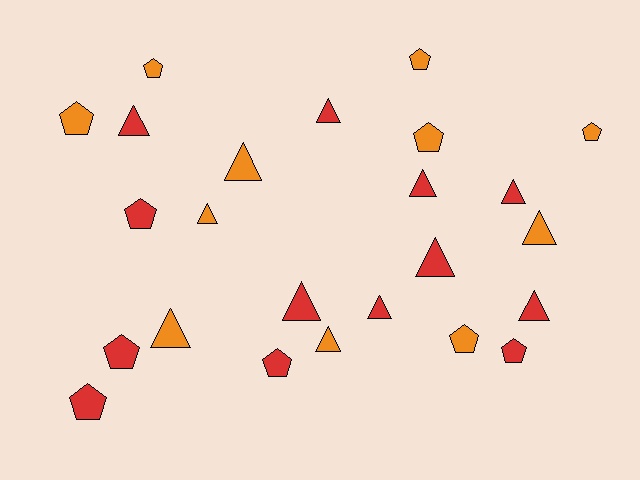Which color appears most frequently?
Red, with 13 objects.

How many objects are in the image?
There are 24 objects.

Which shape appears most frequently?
Triangle, with 13 objects.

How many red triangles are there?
There are 8 red triangles.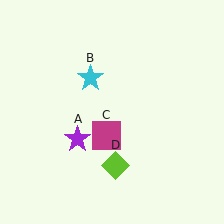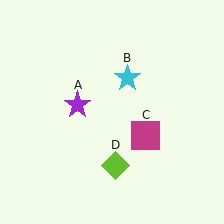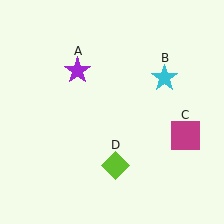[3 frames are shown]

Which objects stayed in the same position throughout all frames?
Lime diamond (object D) remained stationary.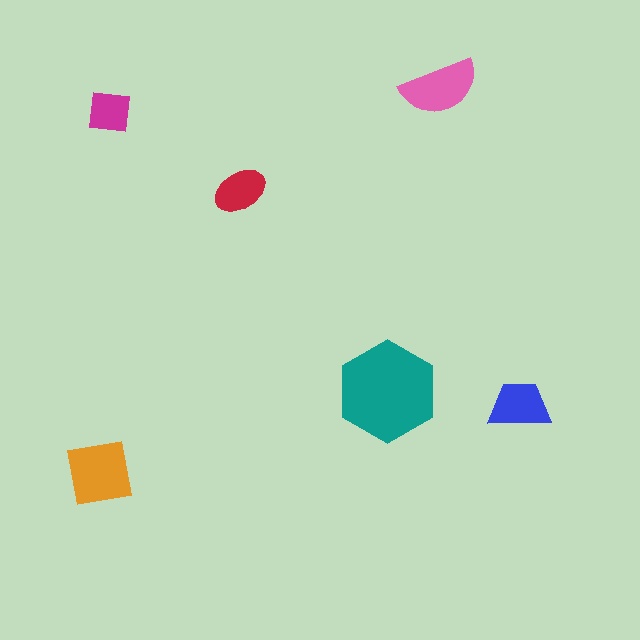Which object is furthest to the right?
The blue trapezoid is rightmost.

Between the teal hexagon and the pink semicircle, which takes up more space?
The teal hexagon.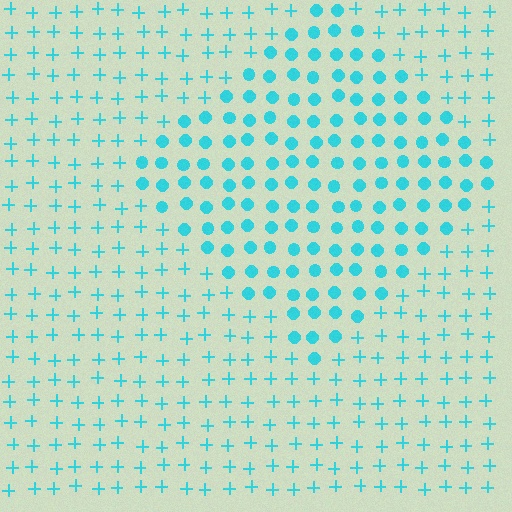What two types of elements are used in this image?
The image uses circles inside the diamond region and plus signs outside it.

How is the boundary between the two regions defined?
The boundary is defined by a change in element shape: circles inside vs. plus signs outside. All elements share the same color and spacing.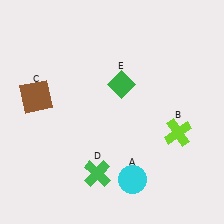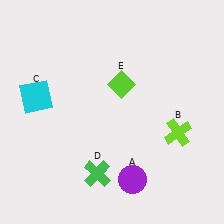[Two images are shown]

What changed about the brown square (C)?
In Image 1, C is brown. In Image 2, it changed to cyan.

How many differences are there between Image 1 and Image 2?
There are 3 differences between the two images.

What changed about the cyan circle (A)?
In Image 1, A is cyan. In Image 2, it changed to purple.